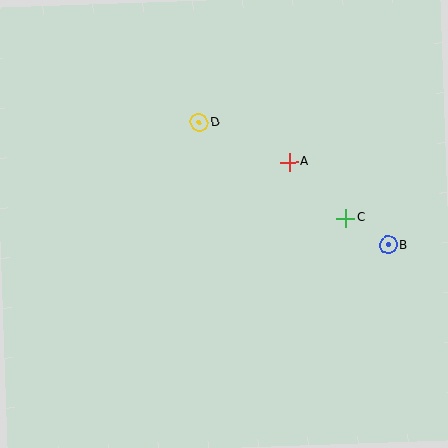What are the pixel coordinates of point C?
Point C is at (345, 218).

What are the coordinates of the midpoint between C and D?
The midpoint between C and D is at (272, 171).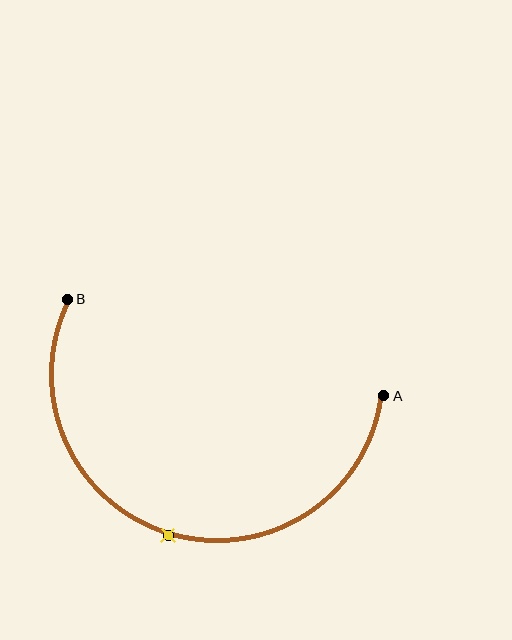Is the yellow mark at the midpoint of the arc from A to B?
Yes. The yellow mark lies on the arc at equal arc-length from both A and B — it is the arc midpoint.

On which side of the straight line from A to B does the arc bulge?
The arc bulges below the straight line connecting A and B.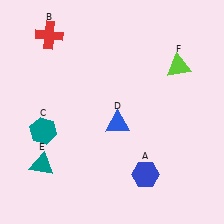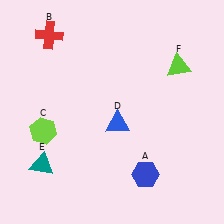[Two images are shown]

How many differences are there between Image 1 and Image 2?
There is 1 difference between the two images.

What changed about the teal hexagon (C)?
In Image 1, C is teal. In Image 2, it changed to lime.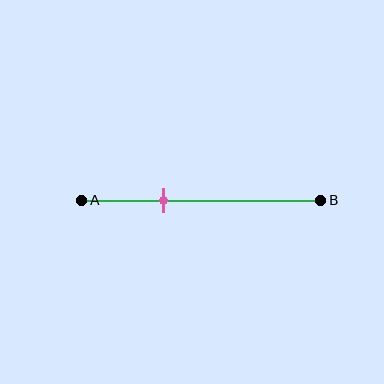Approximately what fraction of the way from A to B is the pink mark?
The pink mark is approximately 35% of the way from A to B.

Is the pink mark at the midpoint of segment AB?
No, the mark is at about 35% from A, not at the 50% midpoint.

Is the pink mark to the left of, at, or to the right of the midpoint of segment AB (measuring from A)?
The pink mark is to the left of the midpoint of segment AB.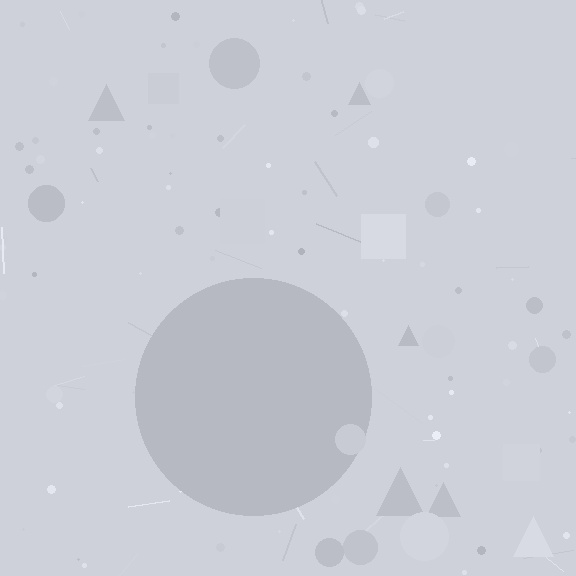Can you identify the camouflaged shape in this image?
The camouflaged shape is a circle.